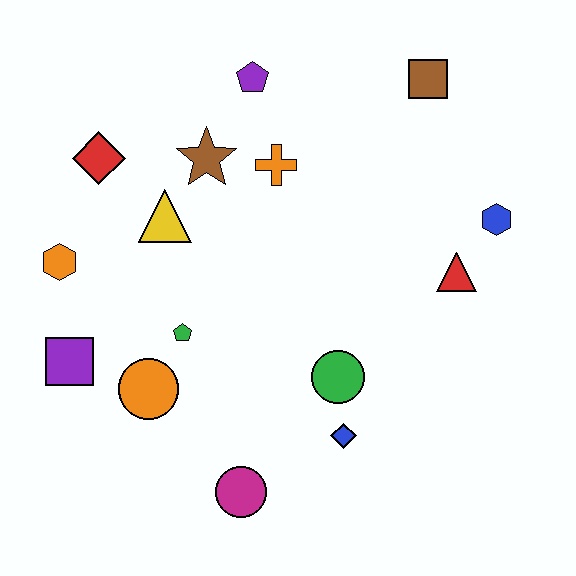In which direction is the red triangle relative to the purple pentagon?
The red triangle is to the right of the purple pentagon.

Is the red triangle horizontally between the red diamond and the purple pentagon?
No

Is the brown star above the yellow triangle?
Yes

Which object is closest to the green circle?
The blue diamond is closest to the green circle.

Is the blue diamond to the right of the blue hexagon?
No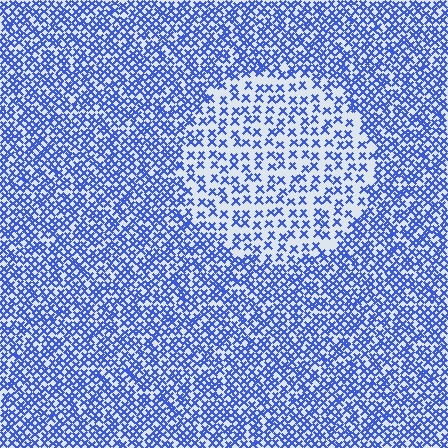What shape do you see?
I see a circle.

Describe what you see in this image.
The image contains small blue elements arranged at two different densities. A circle-shaped region is visible where the elements are less densely packed than the surrounding area.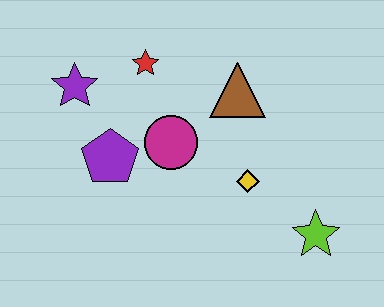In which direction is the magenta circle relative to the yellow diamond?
The magenta circle is to the left of the yellow diamond.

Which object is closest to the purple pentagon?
The magenta circle is closest to the purple pentagon.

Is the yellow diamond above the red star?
No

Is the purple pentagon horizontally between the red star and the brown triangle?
No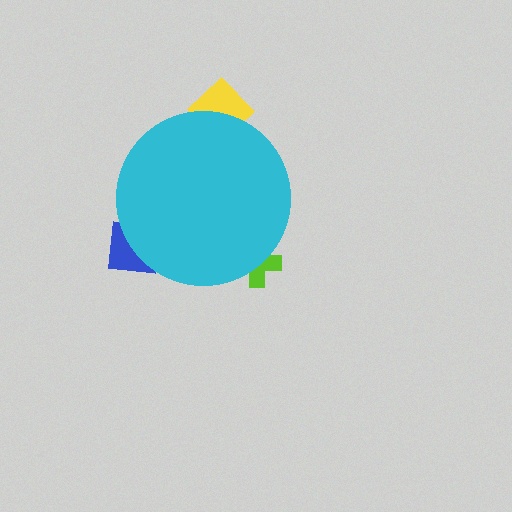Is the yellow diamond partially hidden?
Yes, the yellow diamond is partially hidden behind the cyan circle.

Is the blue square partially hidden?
Yes, the blue square is partially hidden behind the cyan circle.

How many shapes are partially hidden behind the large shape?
3 shapes are partially hidden.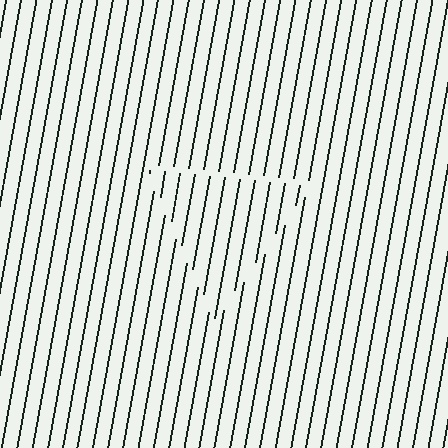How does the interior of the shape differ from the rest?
The interior of the shape contains the same grating, shifted by half a period — the contour is defined by the phase discontinuity where line-ends from the inner and outer gratings abut.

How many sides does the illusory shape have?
3 sides — the line-ends trace a triangle.